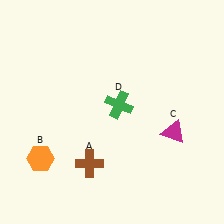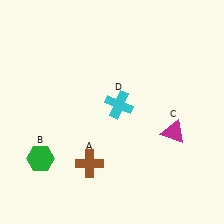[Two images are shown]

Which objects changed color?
B changed from orange to green. D changed from green to cyan.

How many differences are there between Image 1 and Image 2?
There are 2 differences between the two images.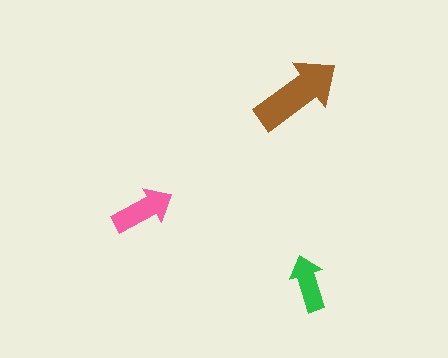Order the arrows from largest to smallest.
the brown one, the pink one, the green one.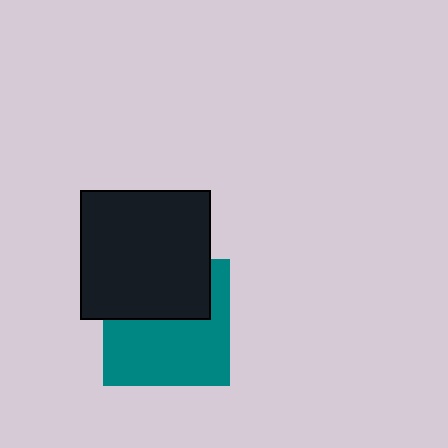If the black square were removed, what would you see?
You would see the complete teal square.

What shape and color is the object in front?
The object in front is a black square.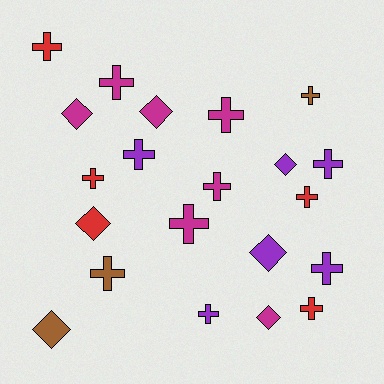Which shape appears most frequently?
Cross, with 14 objects.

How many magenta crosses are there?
There are 4 magenta crosses.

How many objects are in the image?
There are 21 objects.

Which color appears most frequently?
Magenta, with 7 objects.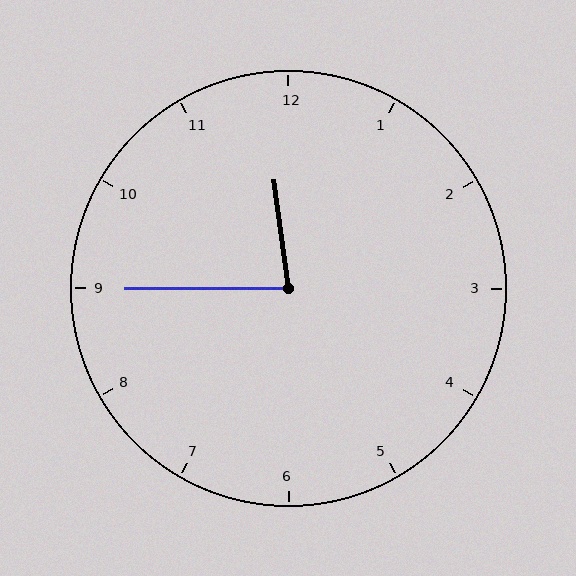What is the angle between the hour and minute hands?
Approximately 82 degrees.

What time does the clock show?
11:45.